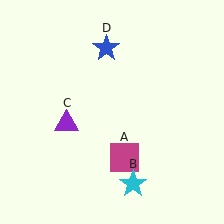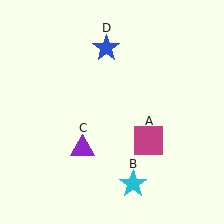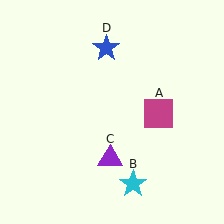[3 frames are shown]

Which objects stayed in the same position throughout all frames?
Cyan star (object B) and blue star (object D) remained stationary.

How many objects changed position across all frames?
2 objects changed position: magenta square (object A), purple triangle (object C).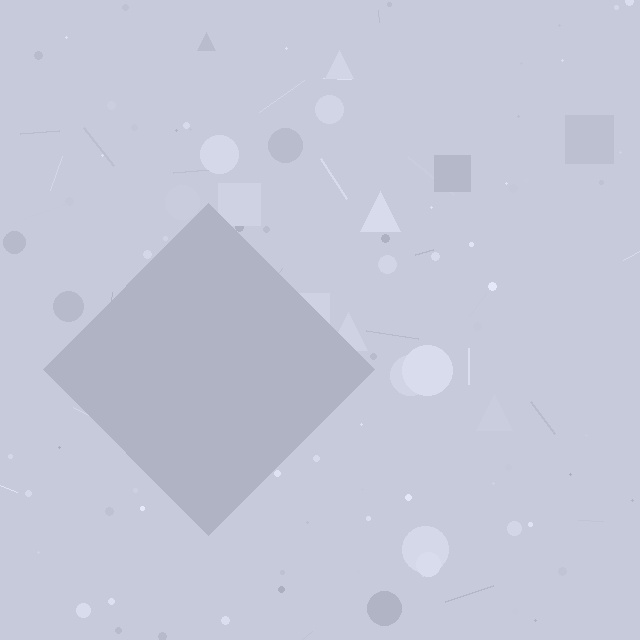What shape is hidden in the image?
A diamond is hidden in the image.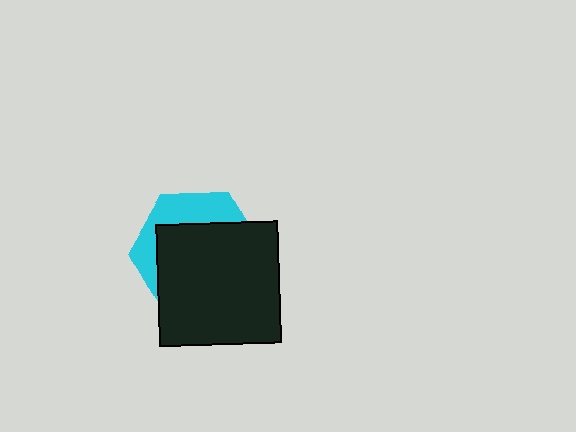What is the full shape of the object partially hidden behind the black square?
The partially hidden object is a cyan hexagon.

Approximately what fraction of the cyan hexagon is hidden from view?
Roughly 69% of the cyan hexagon is hidden behind the black square.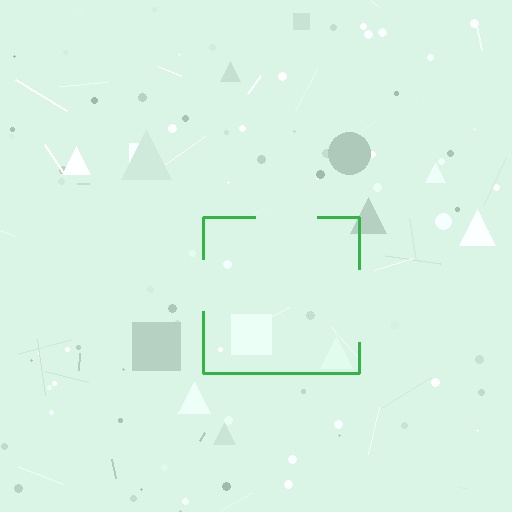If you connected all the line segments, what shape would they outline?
They would outline a square.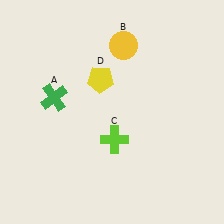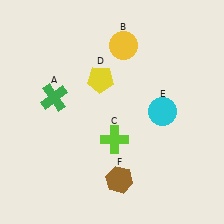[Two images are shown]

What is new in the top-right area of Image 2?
A cyan circle (E) was added in the top-right area of Image 2.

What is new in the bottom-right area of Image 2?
A brown hexagon (F) was added in the bottom-right area of Image 2.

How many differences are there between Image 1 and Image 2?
There are 2 differences between the two images.